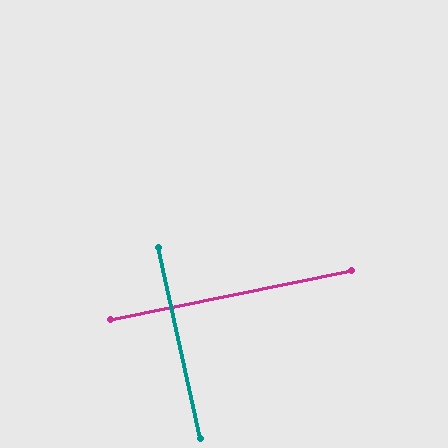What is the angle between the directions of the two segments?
Approximately 89 degrees.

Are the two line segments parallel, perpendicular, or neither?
Perpendicular — they meet at approximately 89°.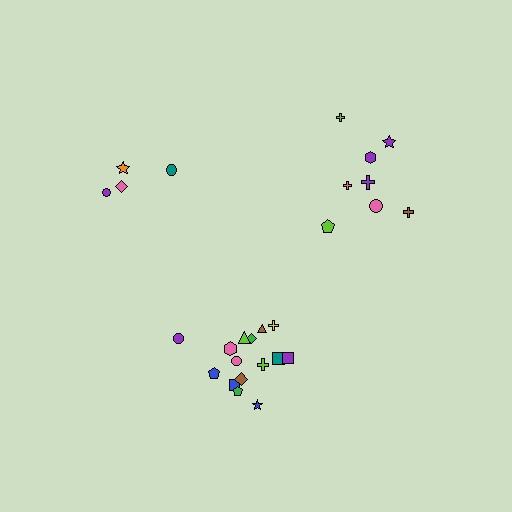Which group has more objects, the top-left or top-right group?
The top-right group.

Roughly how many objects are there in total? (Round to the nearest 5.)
Roughly 25 objects in total.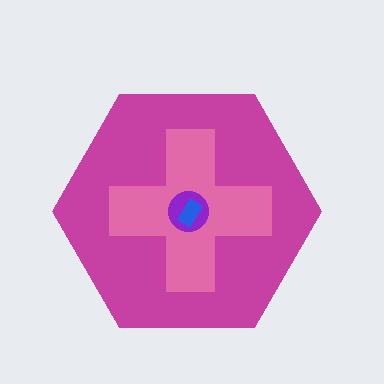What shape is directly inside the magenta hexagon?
The pink cross.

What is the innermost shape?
The blue rectangle.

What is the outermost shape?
The magenta hexagon.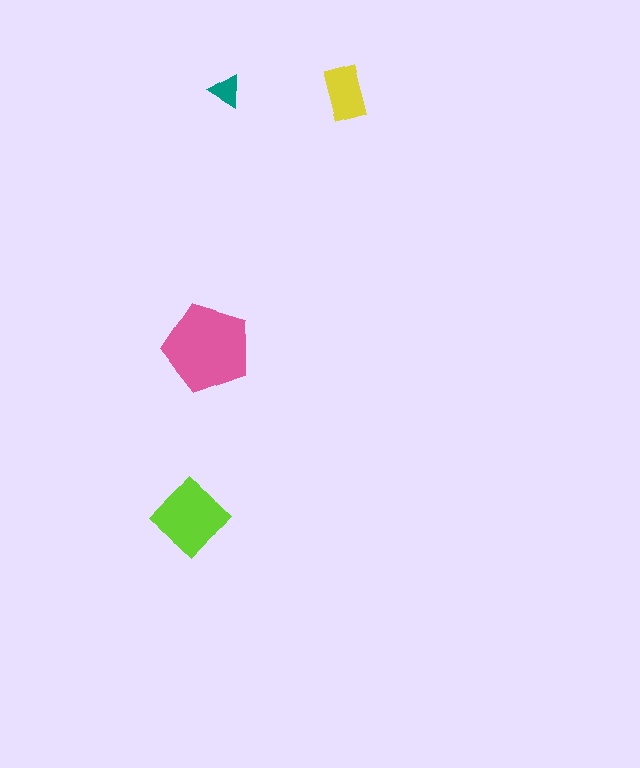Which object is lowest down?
The lime diamond is bottommost.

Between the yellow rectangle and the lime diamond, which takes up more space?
The lime diamond.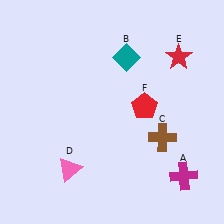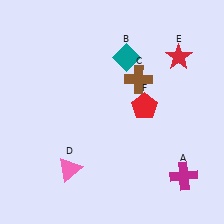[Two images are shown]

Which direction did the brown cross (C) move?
The brown cross (C) moved up.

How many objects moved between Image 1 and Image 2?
1 object moved between the two images.